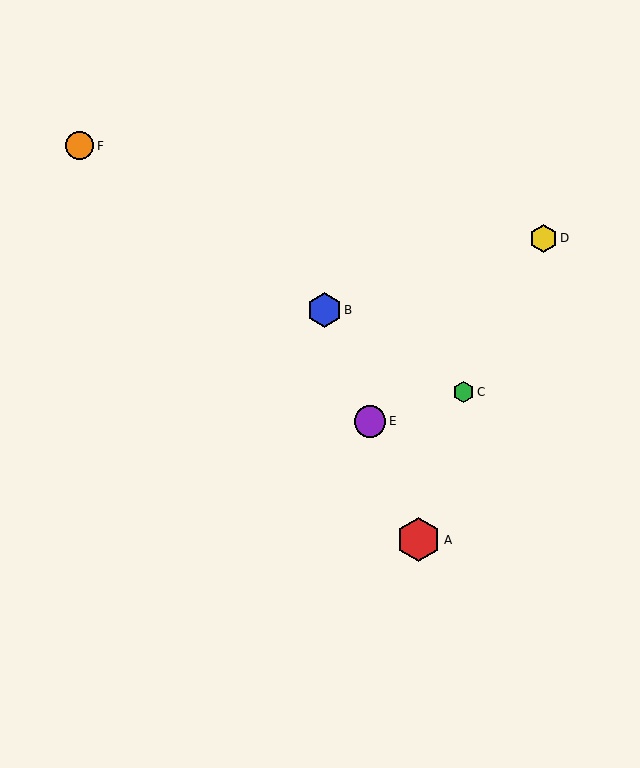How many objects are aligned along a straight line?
3 objects (A, B, E) are aligned along a straight line.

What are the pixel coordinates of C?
Object C is at (463, 392).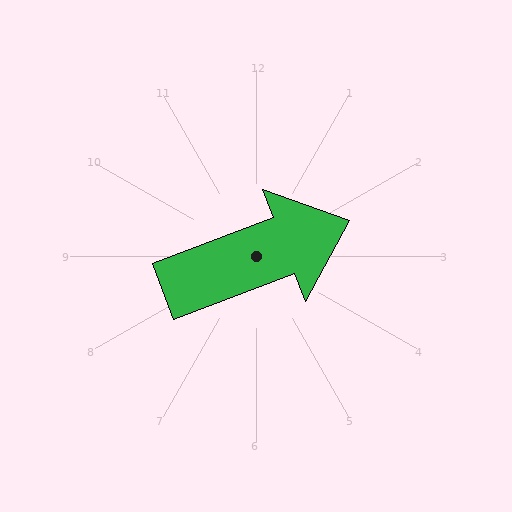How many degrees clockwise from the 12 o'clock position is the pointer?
Approximately 69 degrees.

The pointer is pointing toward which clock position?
Roughly 2 o'clock.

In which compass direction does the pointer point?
East.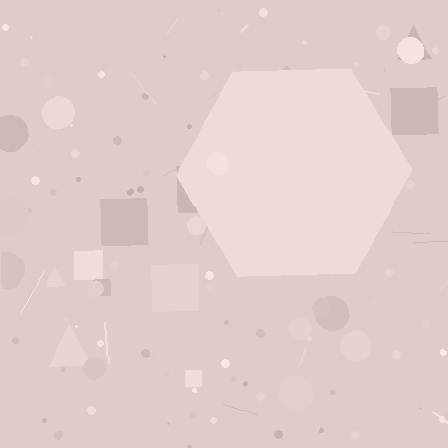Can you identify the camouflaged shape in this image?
The camouflaged shape is a hexagon.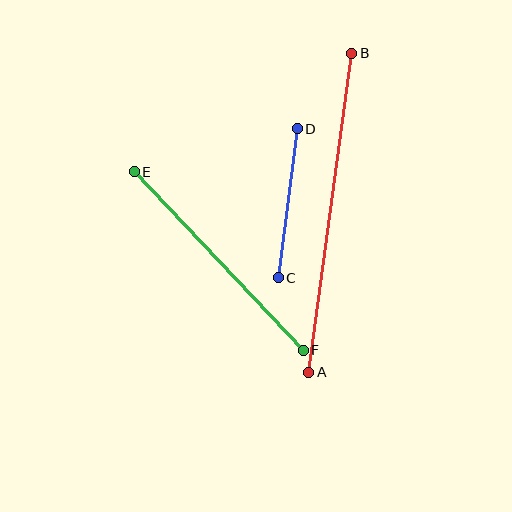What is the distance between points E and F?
The distance is approximately 246 pixels.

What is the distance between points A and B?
The distance is approximately 322 pixels.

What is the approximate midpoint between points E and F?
The midpoint is at approximately (219, 261) pixels.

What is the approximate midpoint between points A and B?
The midpoint is at approximately (330, 213) pixels.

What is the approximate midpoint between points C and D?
The midpoint is at approximately (288, 203) pixels.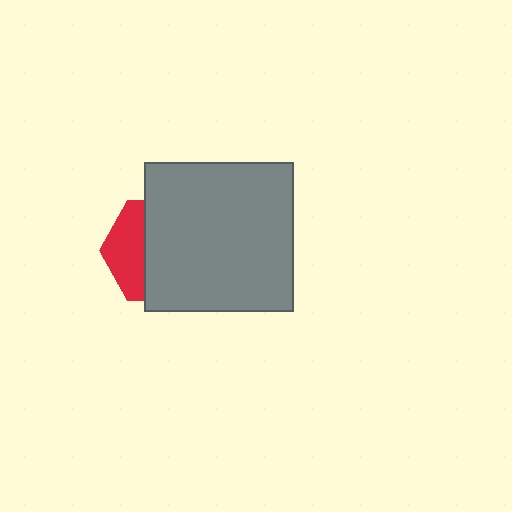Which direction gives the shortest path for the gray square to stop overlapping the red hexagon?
Moving right gives the shortest separation.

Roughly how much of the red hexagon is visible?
A small part of it is visible (roughly 35%).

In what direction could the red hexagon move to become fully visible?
The red hexagon could move left. That would shift it out from behind the gray square entirely.